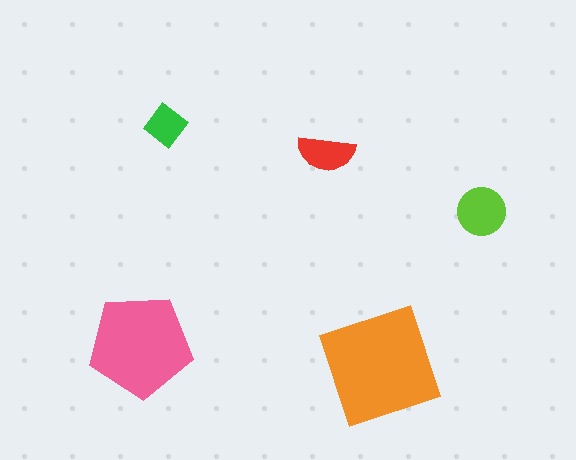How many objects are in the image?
There are 5 objects in the image.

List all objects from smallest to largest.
The green diamond, the red semicircle, the lime circle, the pink pentagon, the orange square.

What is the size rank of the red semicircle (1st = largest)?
4th.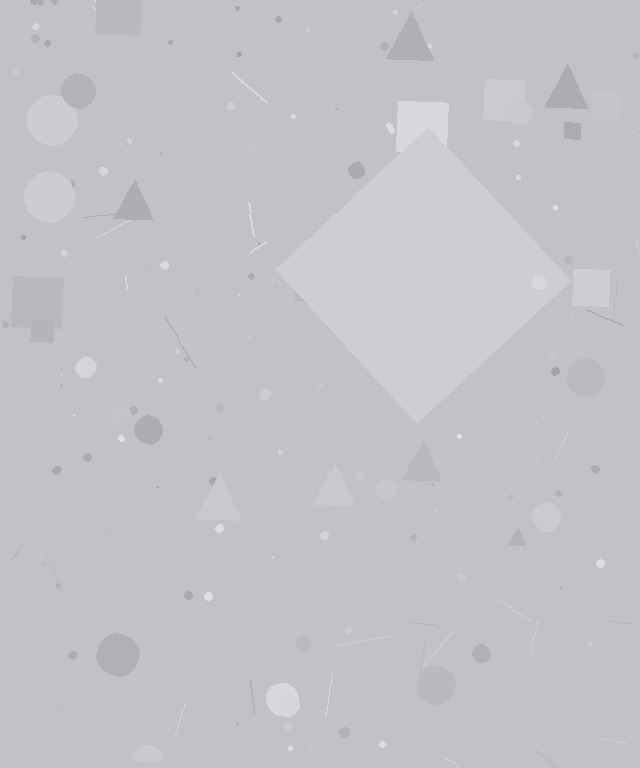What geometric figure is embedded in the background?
A diamond is embedded in the background.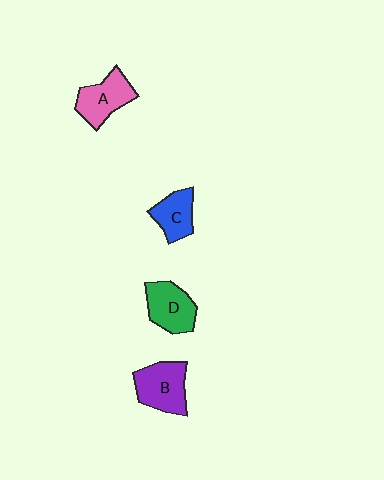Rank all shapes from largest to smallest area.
From largest to smallest: B (purple), A (pink), D (green), C (blue).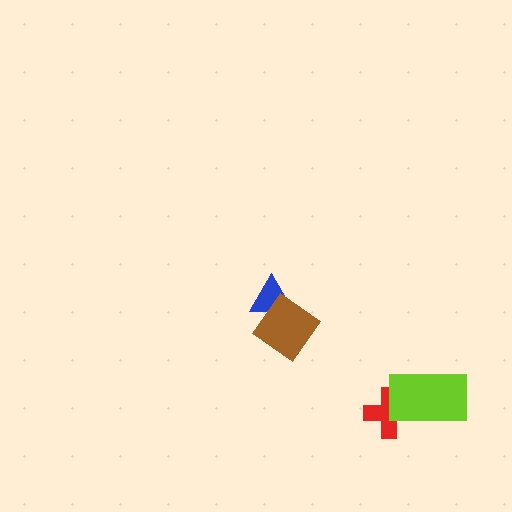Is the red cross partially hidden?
Yes, it is partially covered by another shape.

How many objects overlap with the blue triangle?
1 object overlaps with the blue triangle.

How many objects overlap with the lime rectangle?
1 object overlaps with the lime rectangle.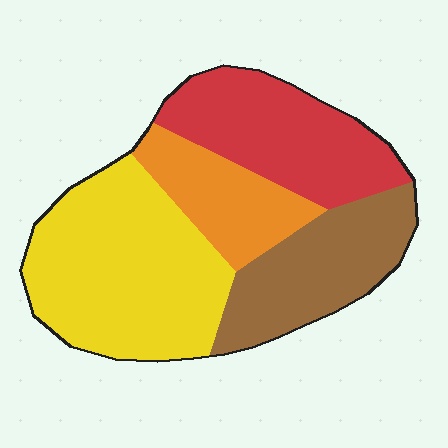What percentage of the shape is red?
Red covers about 25% of the shape.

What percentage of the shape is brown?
Brown covers about 20% of the shape.